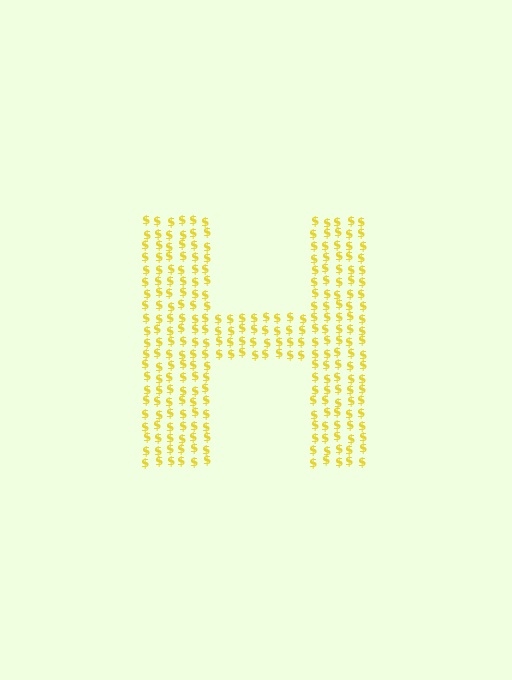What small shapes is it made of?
It is made of small dollar signs.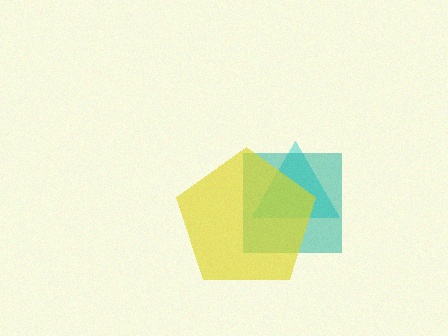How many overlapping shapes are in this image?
There are 3 overlapping shapes in the image.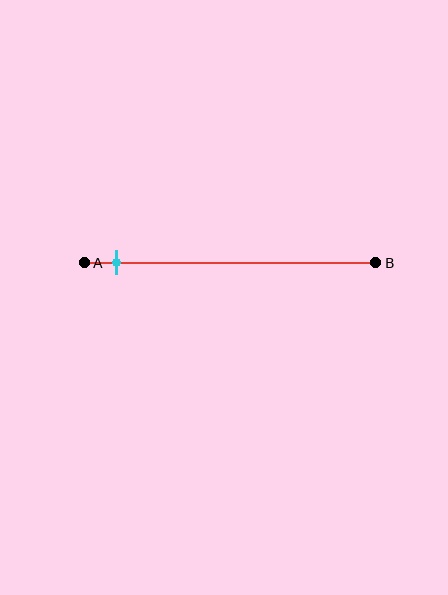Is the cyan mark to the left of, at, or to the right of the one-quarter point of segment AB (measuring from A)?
The cyan mark is to the left of the one-quarter point of segment AB.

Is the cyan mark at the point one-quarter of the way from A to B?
No, the mark is at about 10% from A, not at the 25% one-quarter point.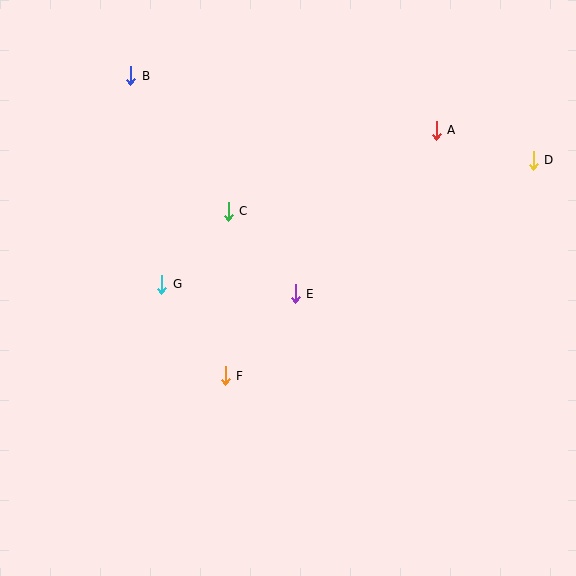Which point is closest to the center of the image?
Point E at (295, 294) is closest to the center.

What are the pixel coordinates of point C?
Point C is at (228, 211).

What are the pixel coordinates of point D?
Point D is at (533, 160).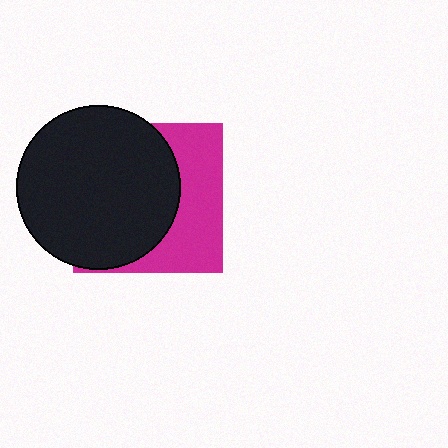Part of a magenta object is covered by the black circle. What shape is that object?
It is a square.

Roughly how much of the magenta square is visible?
A small part of it is visible (roughly 39%).